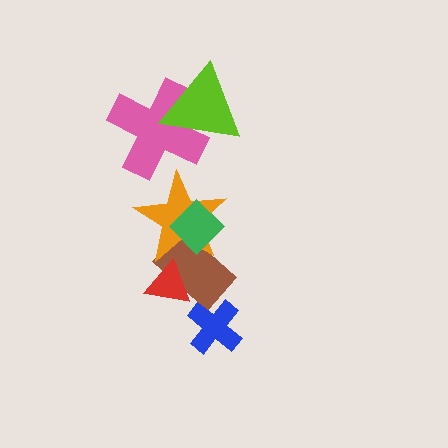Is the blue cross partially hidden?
No, no other shape covers it.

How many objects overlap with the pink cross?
1 object overlaps with the pink cross.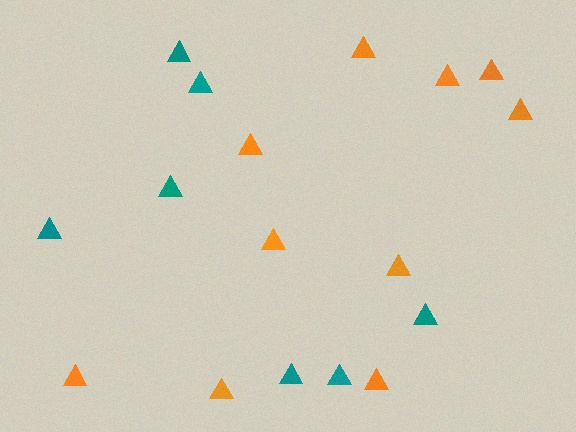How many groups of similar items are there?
There are 2 groups: one group of teal triangles (7) and one group of orange triangles (10).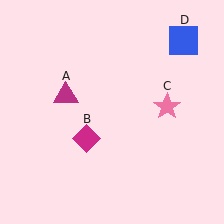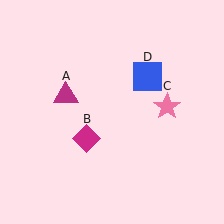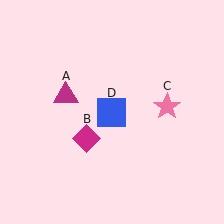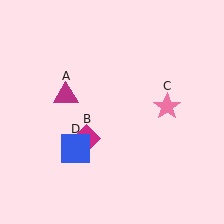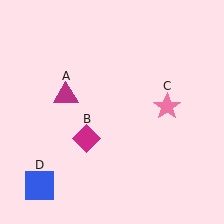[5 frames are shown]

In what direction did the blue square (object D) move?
The blue square (object D) moved down and to the left.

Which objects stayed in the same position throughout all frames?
Magenta triangle (object A) and magenta diamond (object B) and pink star (object C) remained stationary.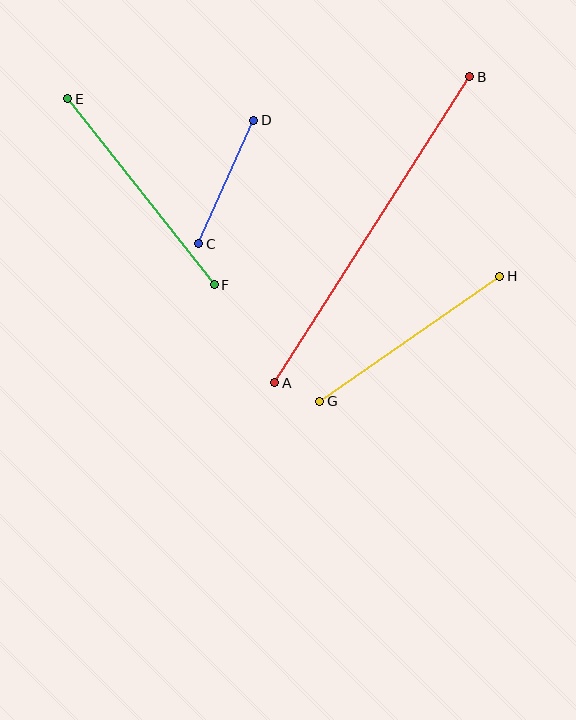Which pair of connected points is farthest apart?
Points A and B are farthest apart.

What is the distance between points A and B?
The distance is approximately 362 pixels.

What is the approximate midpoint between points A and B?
The midpoint is at approximately (372, 230) pixels.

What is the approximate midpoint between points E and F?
The midpoint is at approximately (141, 192) pixels.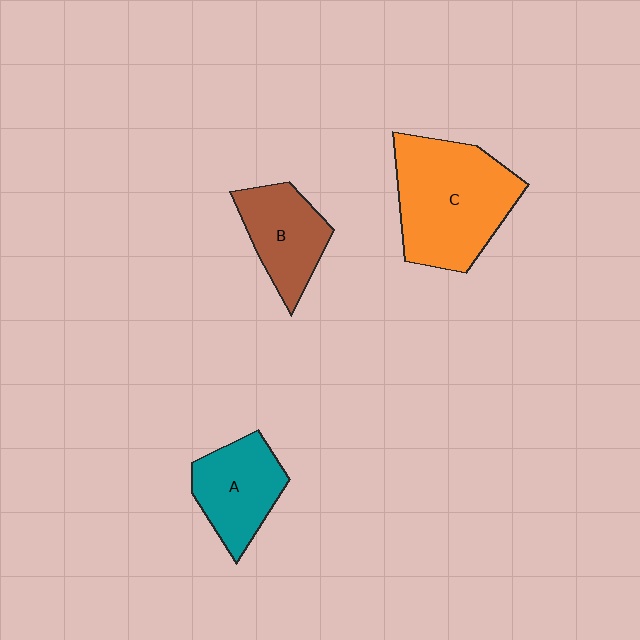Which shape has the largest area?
Shape C (orange).